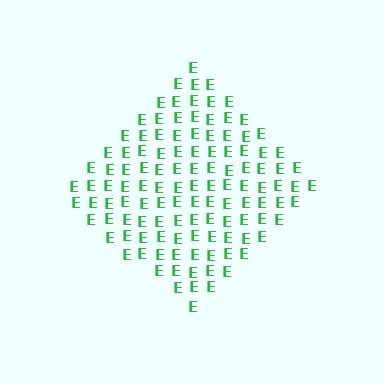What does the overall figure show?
The overall figure shows a diamond.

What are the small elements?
The small elements are letter E's.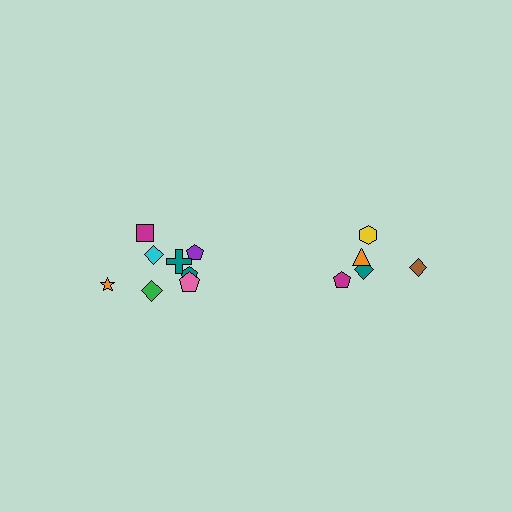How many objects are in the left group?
There are 8 objects.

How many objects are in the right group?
There are 5 objects.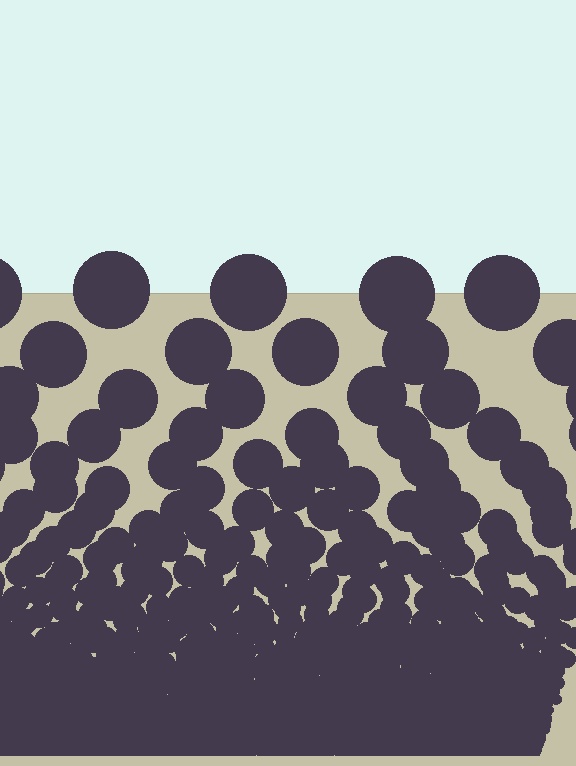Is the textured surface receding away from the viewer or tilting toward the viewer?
The surface appears to tilt toward the viewer. Texture elements get larger and sparser toward the top.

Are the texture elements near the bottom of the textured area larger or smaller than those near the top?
Smaller. The gradient is inverted — elements near the bottom are smaller and denser.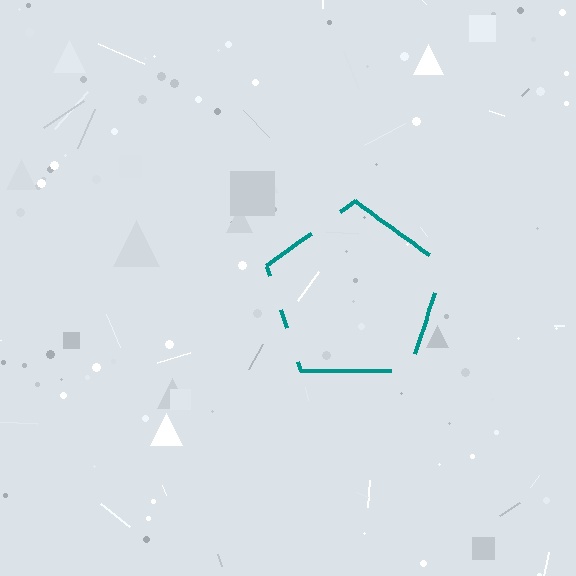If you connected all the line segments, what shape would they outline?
They would outline a pentagon.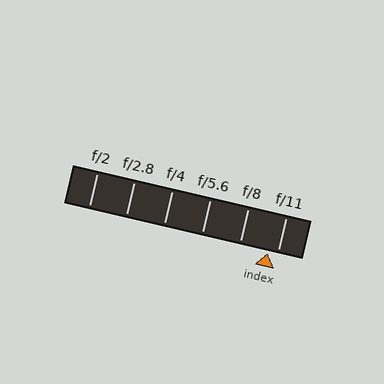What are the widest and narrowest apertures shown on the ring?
The widest aperture shown is f/2 and the narrowest is f/11.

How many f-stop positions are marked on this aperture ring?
There are 6 f-stop positions marked.